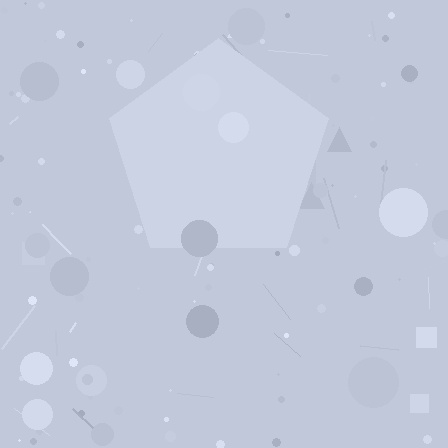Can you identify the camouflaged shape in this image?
The camouflaged shape is a pentagon.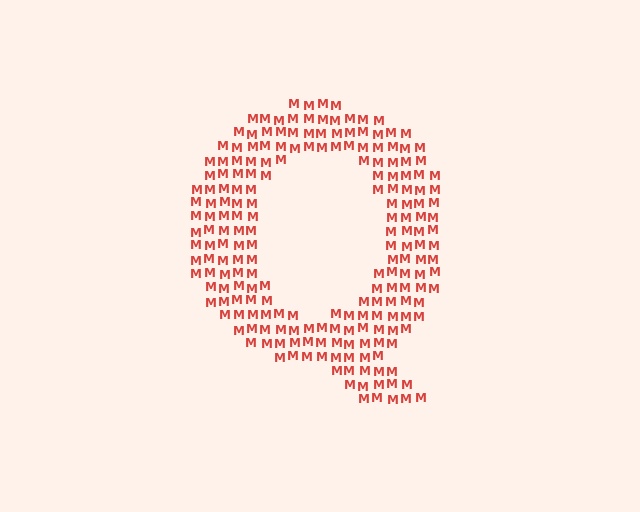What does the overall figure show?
The overall figure shows the letter Q.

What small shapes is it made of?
It is made of small letter M's.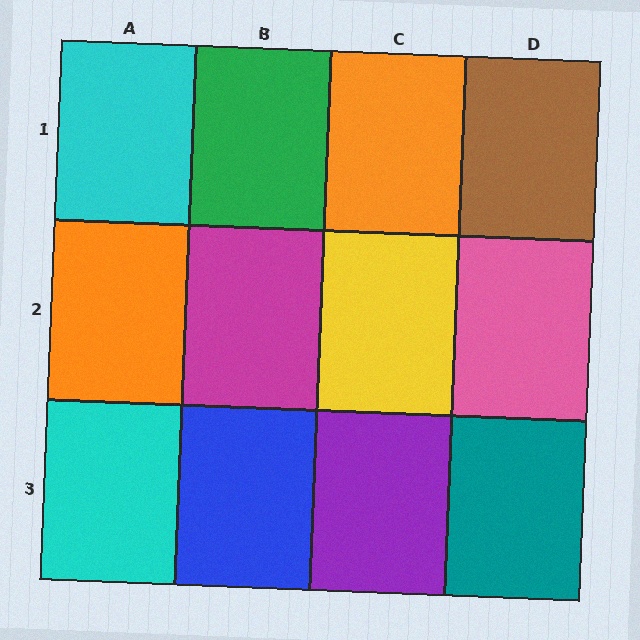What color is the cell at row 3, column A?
Cyan.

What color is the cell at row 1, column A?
Cyan.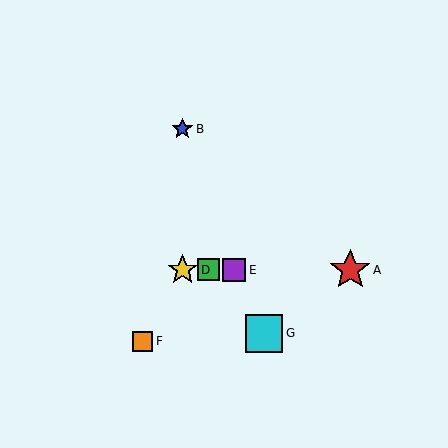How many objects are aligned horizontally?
4 objects (A, C, D, E) are aligned horizontally.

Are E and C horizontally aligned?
Yes, both are at y≈270.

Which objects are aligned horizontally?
Objects A, C, D, E are aligned horizontally.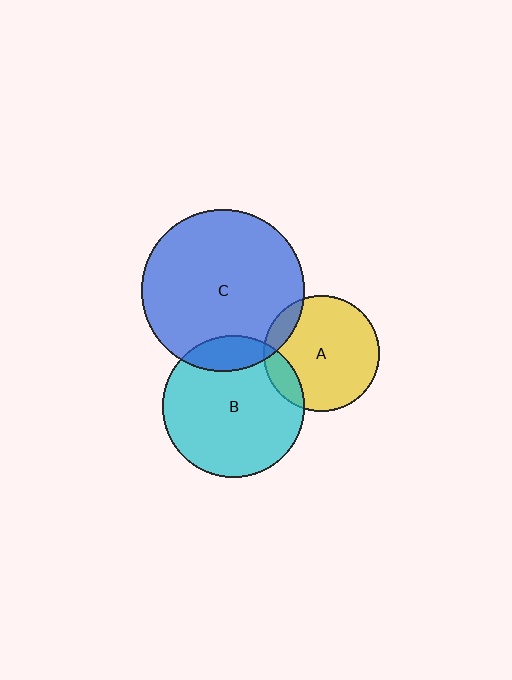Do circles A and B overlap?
Yes.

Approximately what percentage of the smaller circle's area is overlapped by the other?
Approximately 15%.